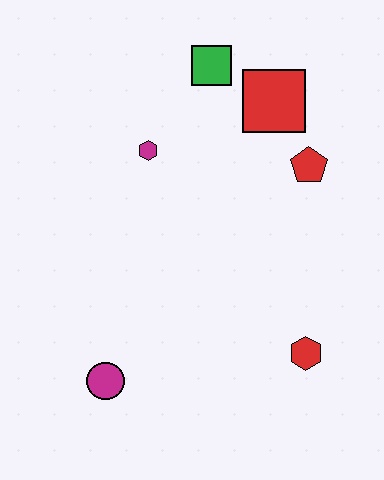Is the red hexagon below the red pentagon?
Yes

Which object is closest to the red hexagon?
The red pentagon is closest to the red hexagon.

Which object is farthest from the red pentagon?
The magenta circle is farthest from the red pentagon.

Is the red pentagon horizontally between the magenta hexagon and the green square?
No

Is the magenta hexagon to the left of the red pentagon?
Yes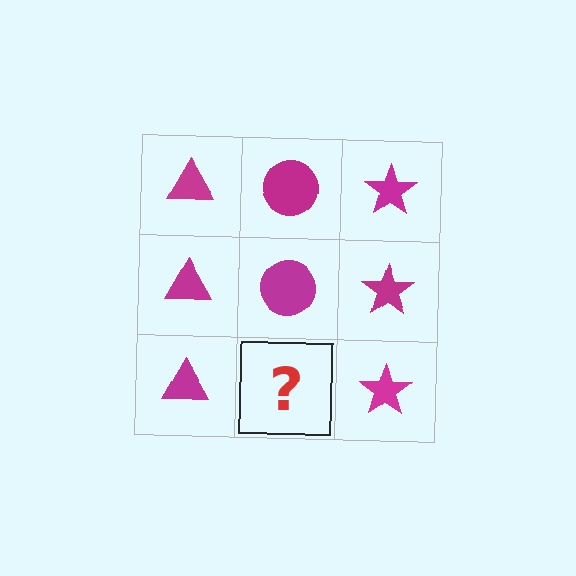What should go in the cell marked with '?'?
The missing cell should contain a magenta circle.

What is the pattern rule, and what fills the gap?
The rule is that each column has a consistent shape. The gap should be filled with a magenta circle.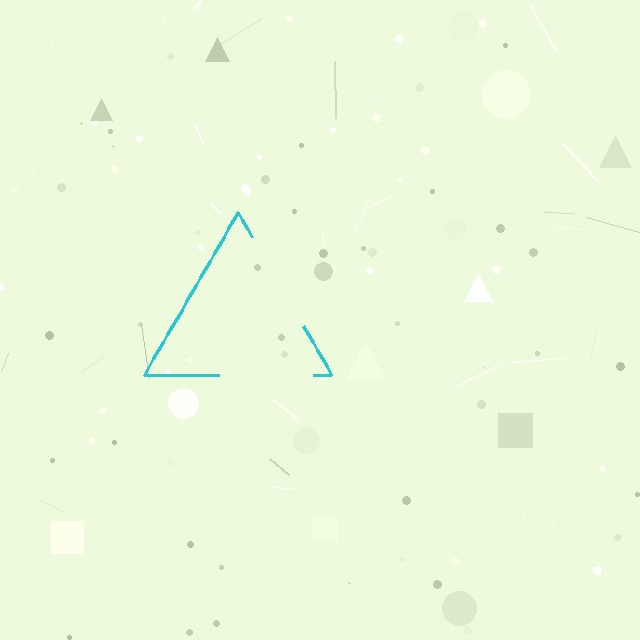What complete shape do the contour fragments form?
The contour fragments form a triangle.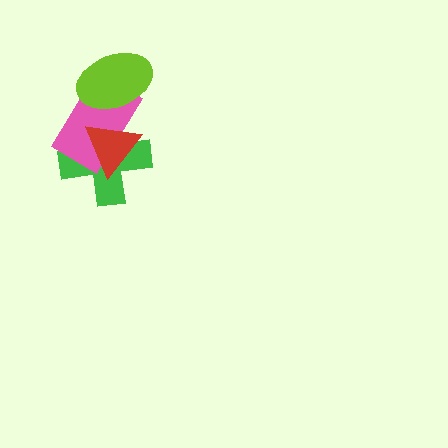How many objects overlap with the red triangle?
2 objects overlap with the red triangle.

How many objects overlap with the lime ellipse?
1 object overlaps with the lime ellipse.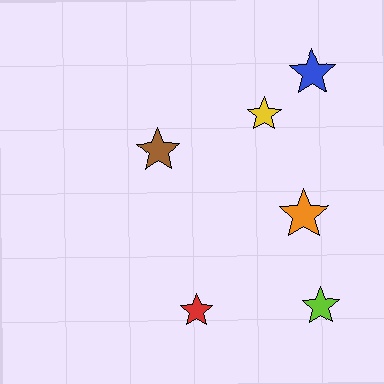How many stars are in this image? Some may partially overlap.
There are 6 stars.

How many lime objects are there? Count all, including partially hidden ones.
There is 1 lime object.